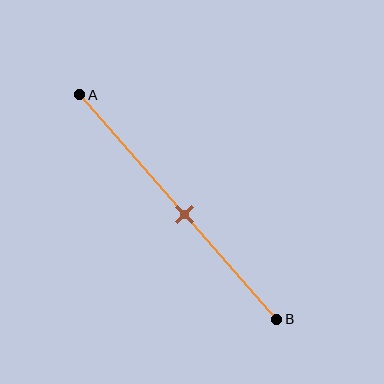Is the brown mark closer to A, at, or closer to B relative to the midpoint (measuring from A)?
The brown mark is closer to point B than the midpoint of segment AB.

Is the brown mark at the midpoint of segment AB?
No, the mark is at about 55% from A, not at the 50% midpoint.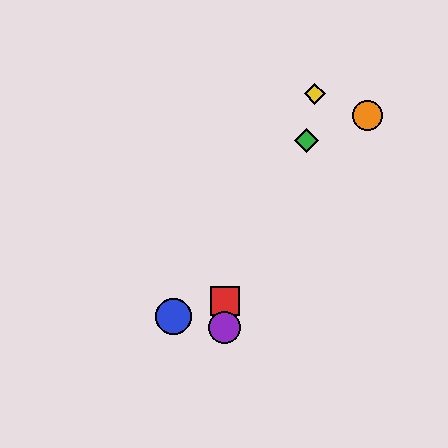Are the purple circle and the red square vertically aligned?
Yes, both are at x≈225.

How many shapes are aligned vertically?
2 shapes (the red square, the purple circle) are aligned vertically.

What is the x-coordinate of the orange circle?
The orange circle is at x≈367.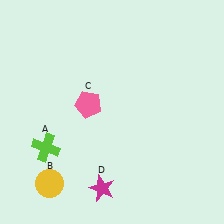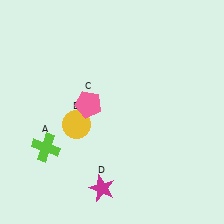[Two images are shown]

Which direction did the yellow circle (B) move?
The yellow circle (B) moved up.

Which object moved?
The yellow circle (B) moved up.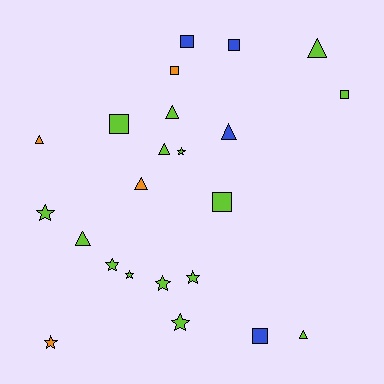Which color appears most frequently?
Lime, with 15 objects.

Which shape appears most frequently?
Star, with 8 objects.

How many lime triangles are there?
There are 5 lime triangles.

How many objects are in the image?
There are 23 objects.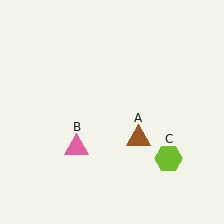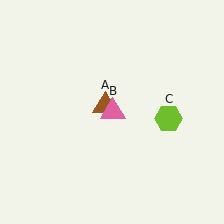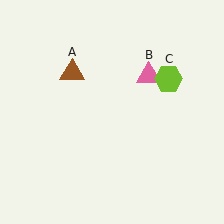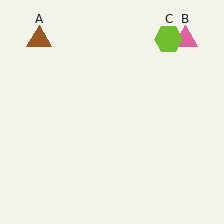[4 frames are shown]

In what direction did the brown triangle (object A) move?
The brown triangle (object A) moved up and to the left.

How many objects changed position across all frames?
3 objects changed position: brown triangle (object A), pink triangle (object B), lime hexagon (object C).